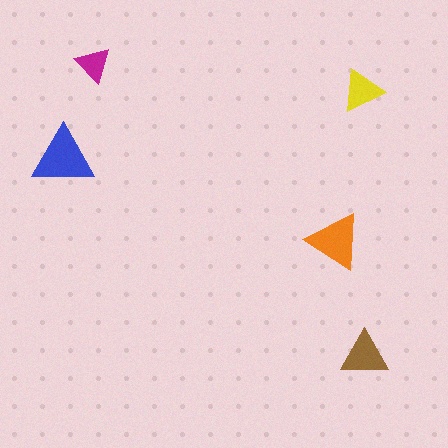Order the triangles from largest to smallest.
the blue one, the orange one, the brown one, the yellow one, the magenta one.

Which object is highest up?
The magenta triangle is topmost.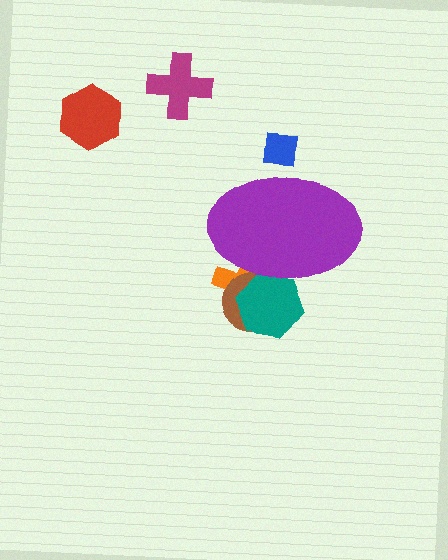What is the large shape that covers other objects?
A purple ellipse.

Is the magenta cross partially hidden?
No, the magenta cross is fully visible.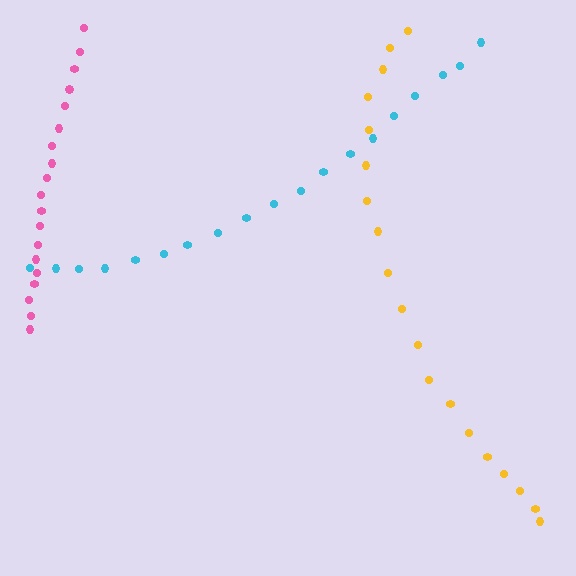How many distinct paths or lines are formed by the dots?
There are 3 distinct paths.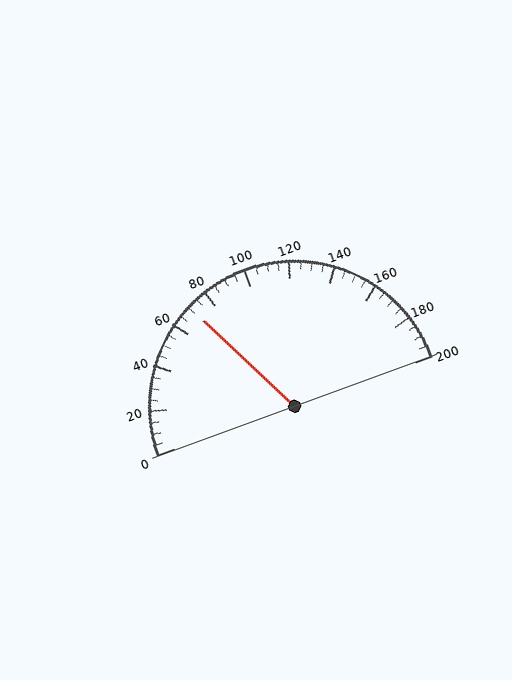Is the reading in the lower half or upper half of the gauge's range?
The reading is in the lower half of the range (0 to 200).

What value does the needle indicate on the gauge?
The needle indicates approximately 70.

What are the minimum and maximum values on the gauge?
The gauge ranges from 0 to 200.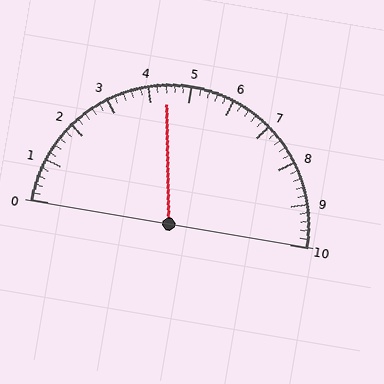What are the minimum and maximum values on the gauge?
The gauge ranges from 0 to 10.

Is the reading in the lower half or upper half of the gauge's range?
The reading is in the lower half of the range (0 to 10).